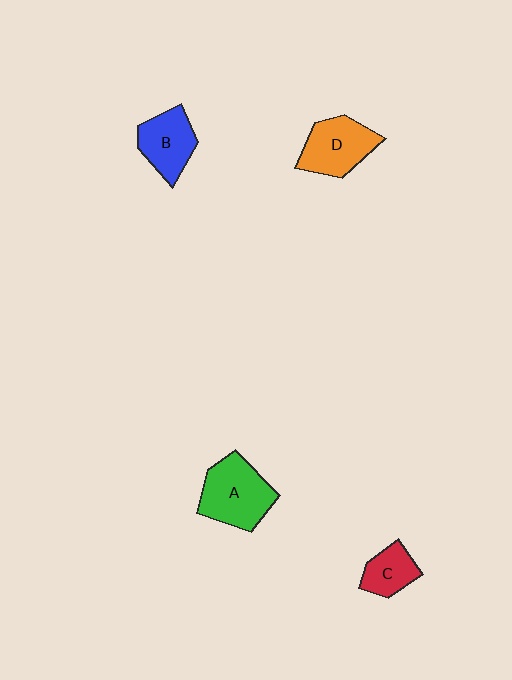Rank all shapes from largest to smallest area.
From largest to smallest: A (green), D (orange), B (blue), C (red).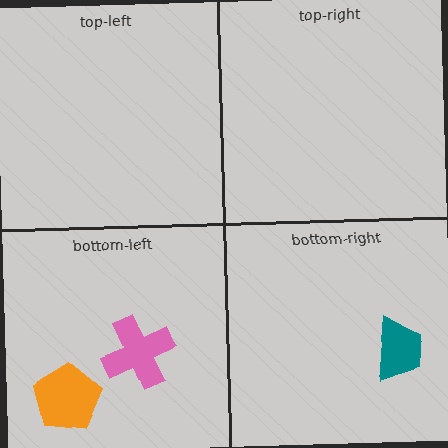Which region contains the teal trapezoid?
The bottom-right region.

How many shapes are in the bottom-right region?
1.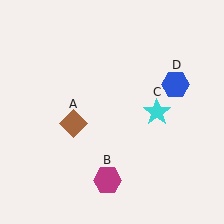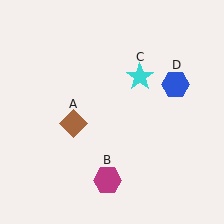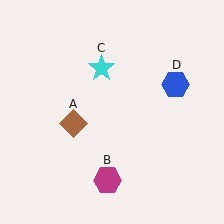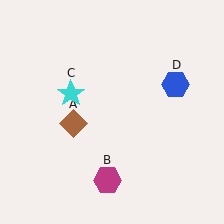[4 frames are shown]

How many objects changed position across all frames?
1 object changed position: cyan star (object C).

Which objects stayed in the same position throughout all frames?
Brown diamond (object A) and magenta hexagon (object B) and blue hexagon (object D) remained stationary.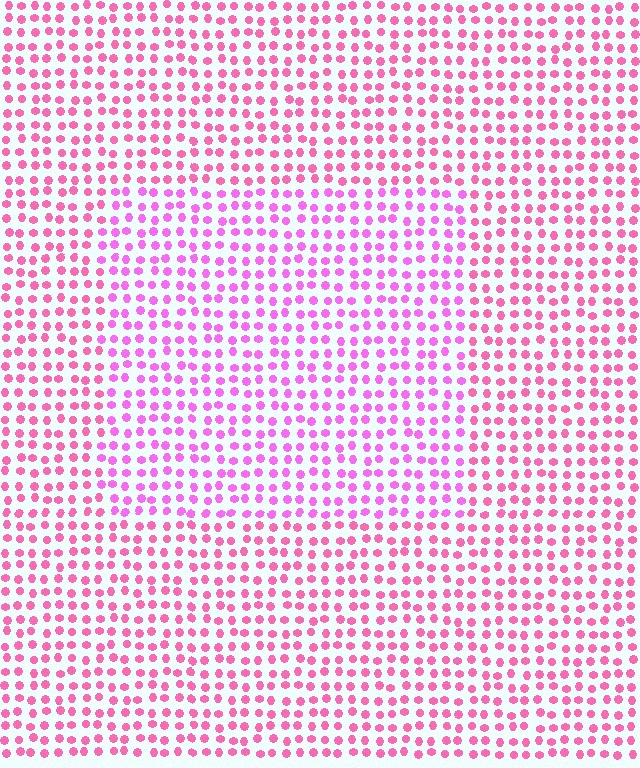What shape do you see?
I see a rectangle.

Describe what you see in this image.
The image is filled with small pink elements in a uniform arrangement. A rectangle-shaped region is visible where the elements are tinted to a slightly different hue, forming a subtle color boundary.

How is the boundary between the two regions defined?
The boundary is defined purely by a slight shift in hue (about 27 degrees). Spacing, size, and orientation are identical on both sides.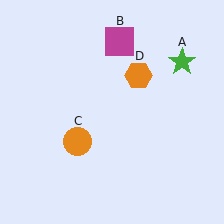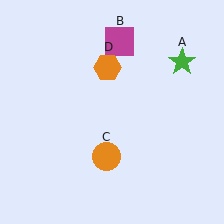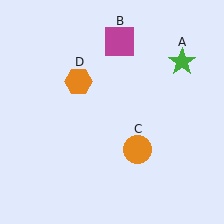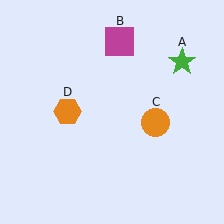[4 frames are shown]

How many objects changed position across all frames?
2 objects changed position: orange circle (object C), orange hexagon (object D).